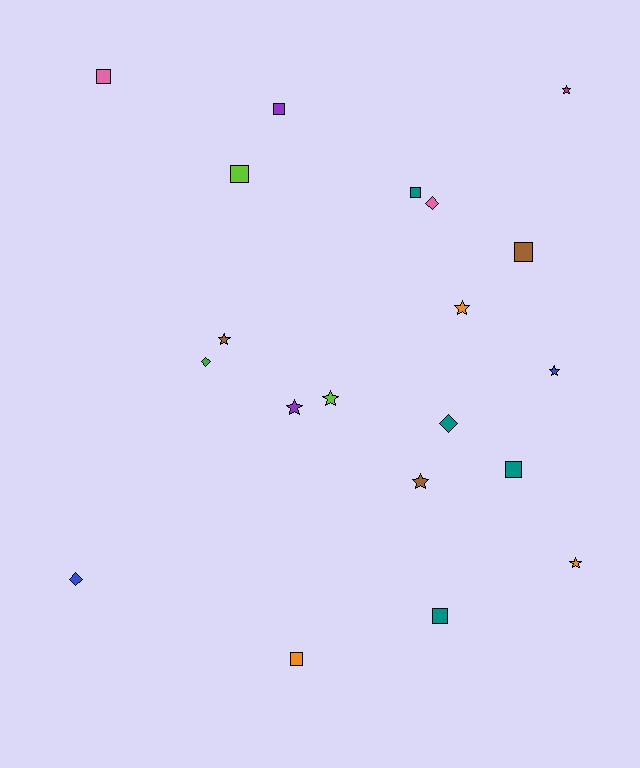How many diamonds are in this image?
There are 4 diamonds.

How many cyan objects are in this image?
There are no cyan objects.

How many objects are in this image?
There are 20 objects.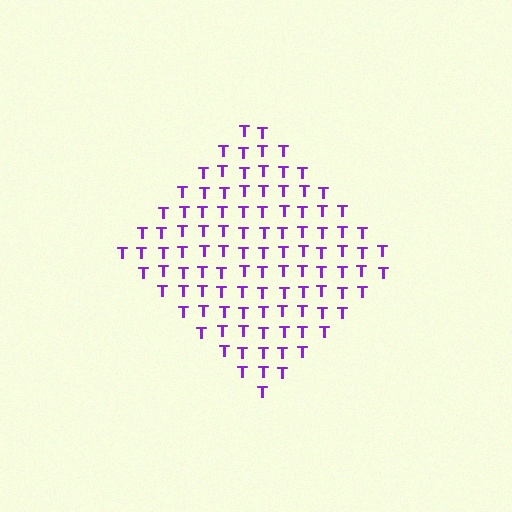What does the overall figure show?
The overall figure shows a diamond.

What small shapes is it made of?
It is made of small letter T's.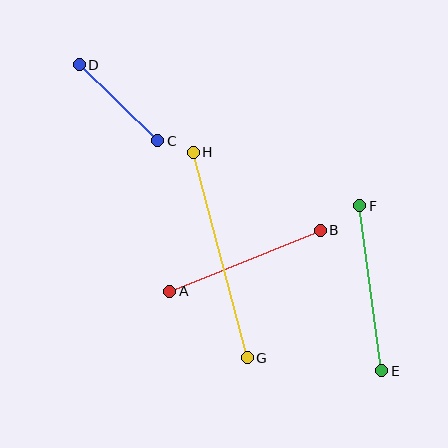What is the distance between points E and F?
The distance is approximately 166 pixels.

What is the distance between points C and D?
The distance is approximately 109 pixels.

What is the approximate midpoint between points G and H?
The midpoint is at approximately (220, 255) pixels.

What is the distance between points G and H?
The distance is approximately 212 pixels.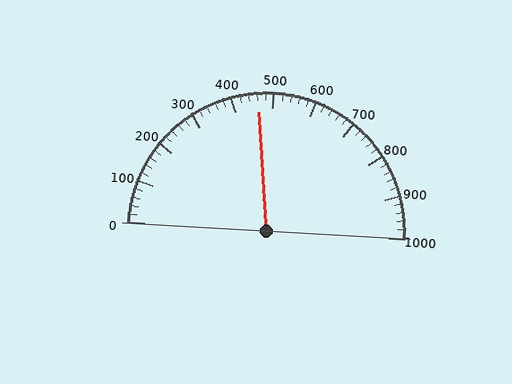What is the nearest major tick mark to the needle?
The nearest major tick mark is 500.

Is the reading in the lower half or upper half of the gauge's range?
The reading is in the lower half of the range (0 to 1000).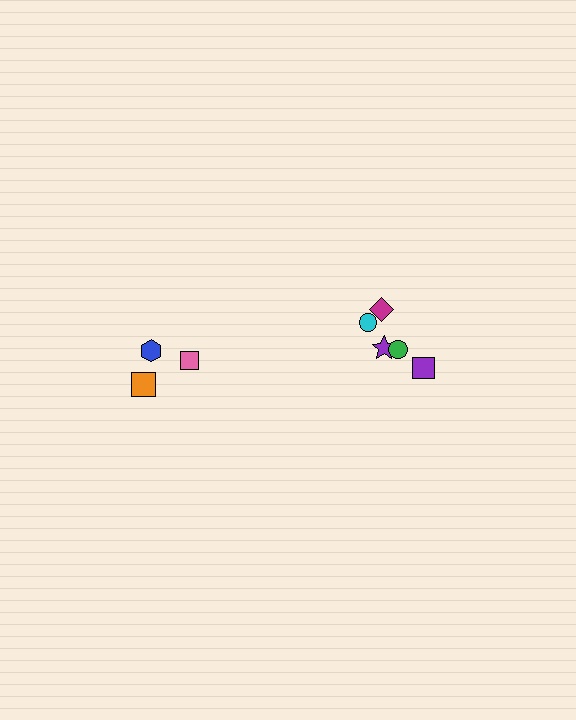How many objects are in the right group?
There are 5 objects.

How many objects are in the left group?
There are 3 objects.